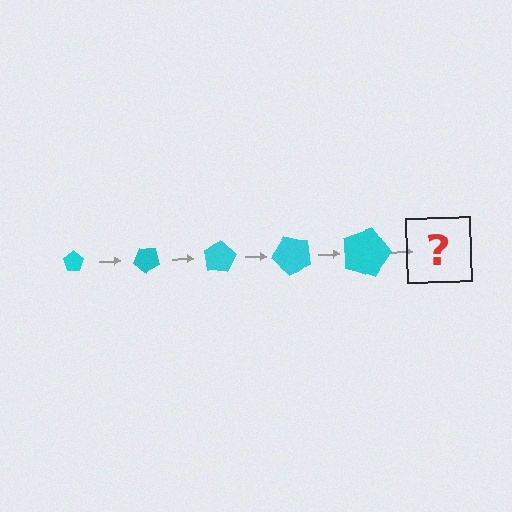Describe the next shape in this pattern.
It should be a pentagon, larger than the previous one and rotated 200 degrees from the start.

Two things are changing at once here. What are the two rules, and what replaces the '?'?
The two rules are that the pentagon grows larger each step and it rotates 40 degrees each step. The '?' should be a pentagon, larger than the previous one and rotated 200 degrees from the start.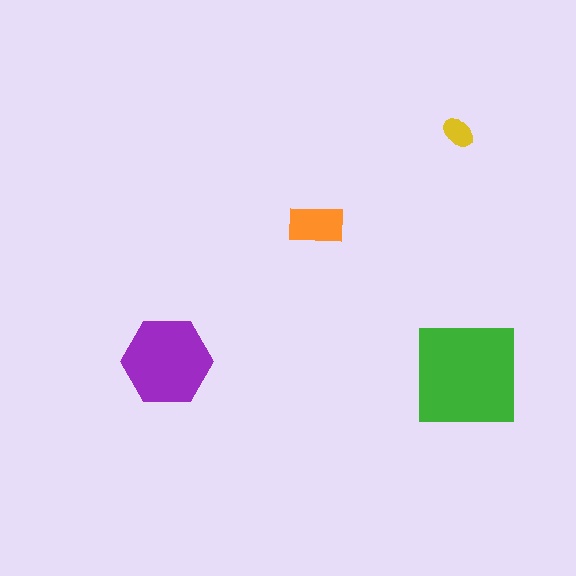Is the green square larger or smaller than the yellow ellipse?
Larger.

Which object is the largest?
The green square.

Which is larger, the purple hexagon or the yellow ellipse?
The purple hexagon.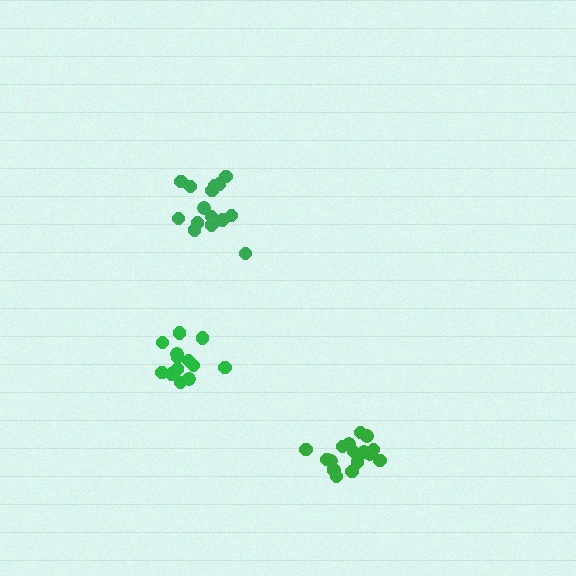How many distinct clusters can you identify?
There are 3 distinct clusters.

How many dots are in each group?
Group 1: 13 dots, Group 2: 17 dots, Group 3: 17 dots (47 total).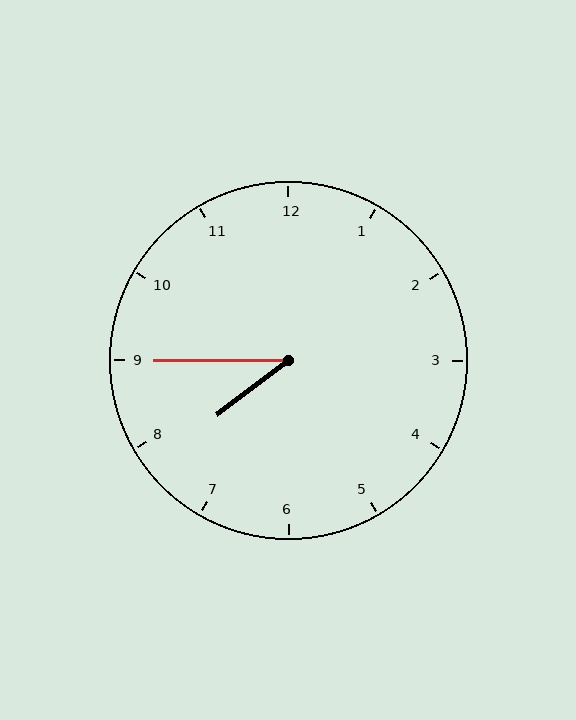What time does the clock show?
7:45.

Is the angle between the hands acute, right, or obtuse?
It is acute.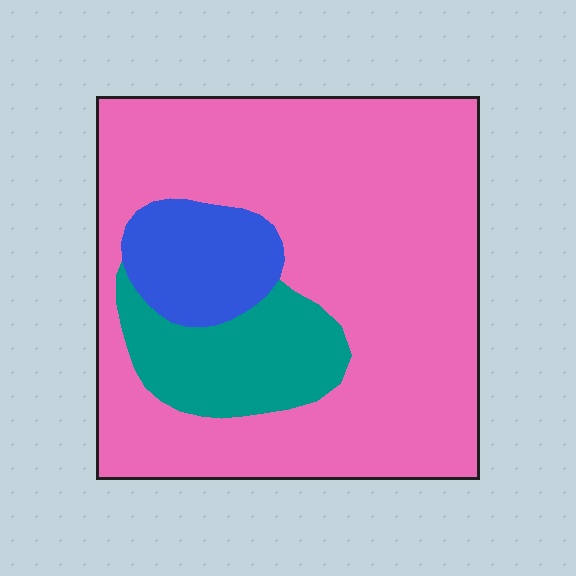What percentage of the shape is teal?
Teal takes up less than a quarter of the shape.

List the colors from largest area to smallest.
From largest to smallest: pink, teal, blue.